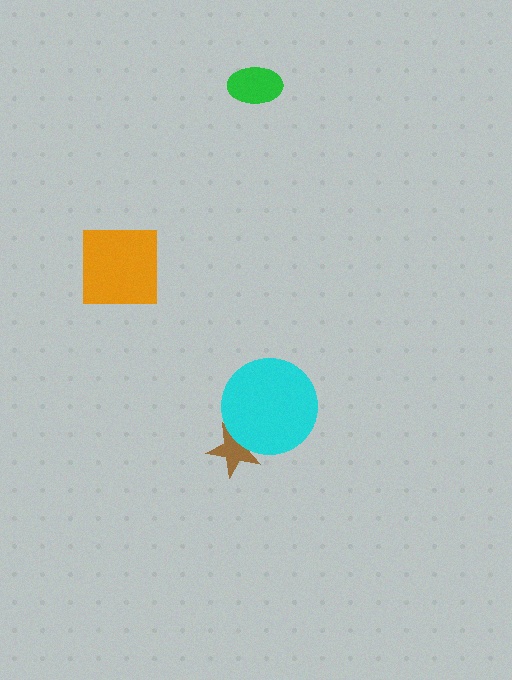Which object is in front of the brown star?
The cyan circle is in front of the brown star.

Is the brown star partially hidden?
Yes, it is partially covered by another shape.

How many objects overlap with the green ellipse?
0 objects overlap with the green ellipse.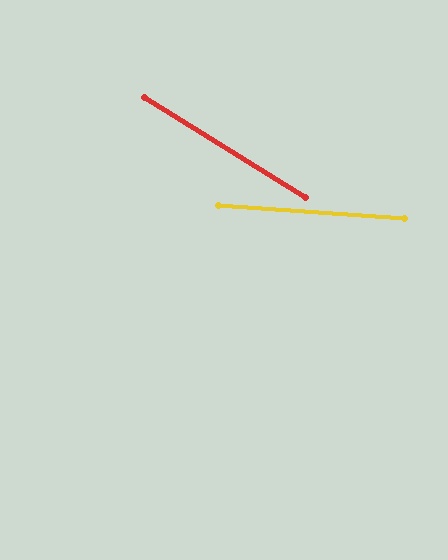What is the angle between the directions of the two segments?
Approximately 28 degrees.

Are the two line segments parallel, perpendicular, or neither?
Neither parallel nor perpendicular — they differ by about 28°.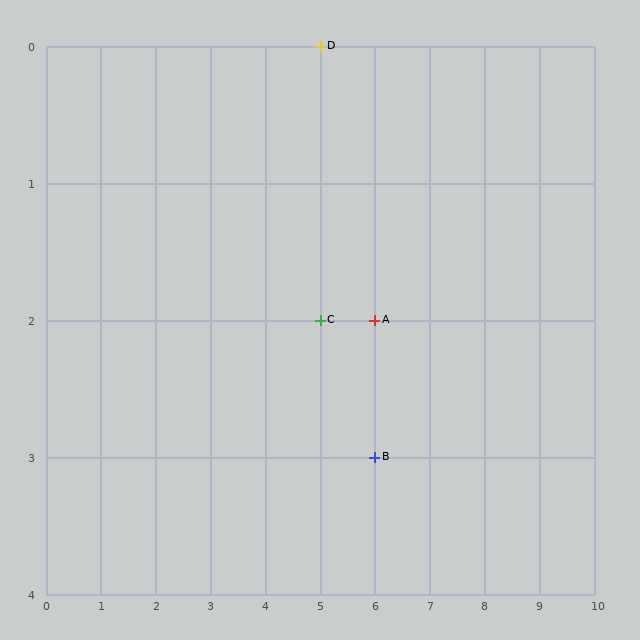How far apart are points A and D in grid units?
Points A and D are 1 column and 2 rows apart (about 2.2 grid units diagonally).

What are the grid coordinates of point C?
Point C is at grid coordinates (5, 2).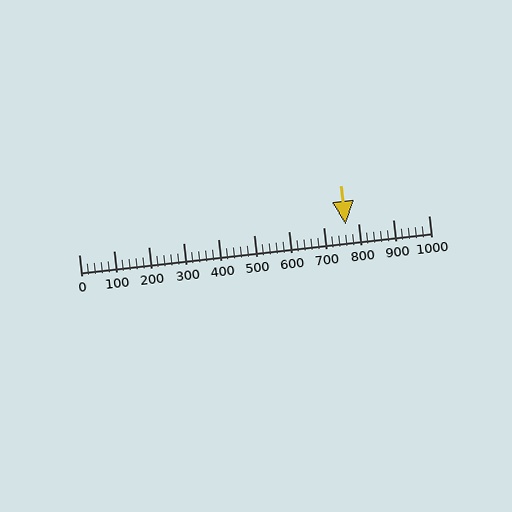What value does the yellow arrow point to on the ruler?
The yellow arrow points to approximately 764.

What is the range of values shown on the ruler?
The ruler shows values from 0 to 1000.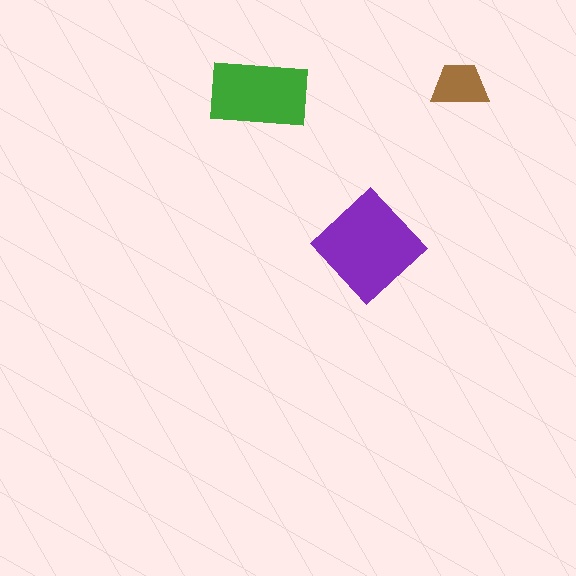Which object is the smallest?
The brown trapezoid.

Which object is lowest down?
The purple diamond is bottommost.